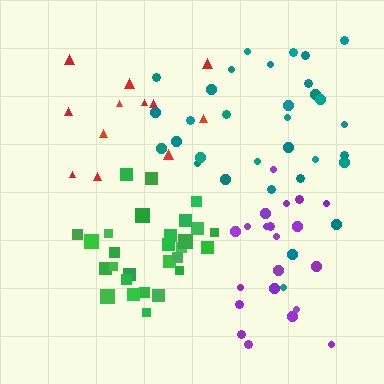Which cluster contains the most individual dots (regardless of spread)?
Teal (32).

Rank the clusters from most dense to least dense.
green, purple, teal, red.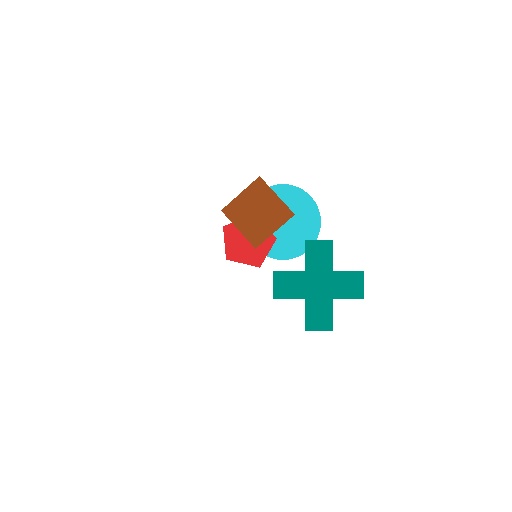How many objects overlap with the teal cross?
1 object overlaps with the teal cross.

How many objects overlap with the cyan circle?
3 objects overlap with the cyan circle.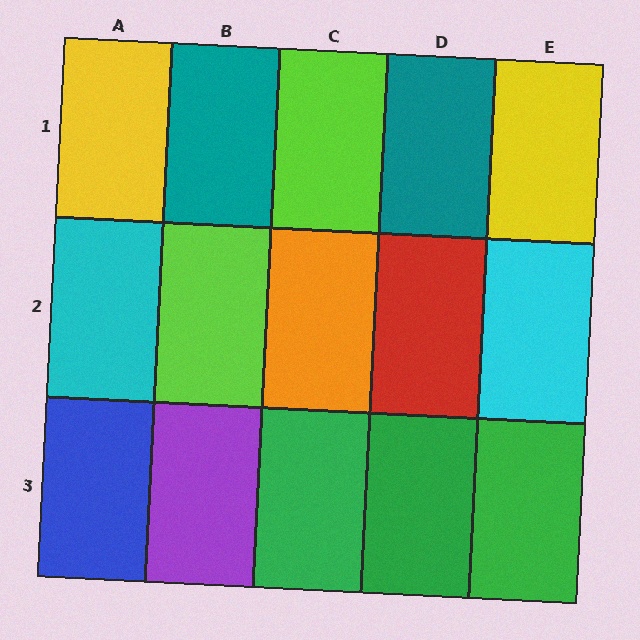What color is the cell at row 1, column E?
Yellow.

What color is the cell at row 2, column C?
Orange.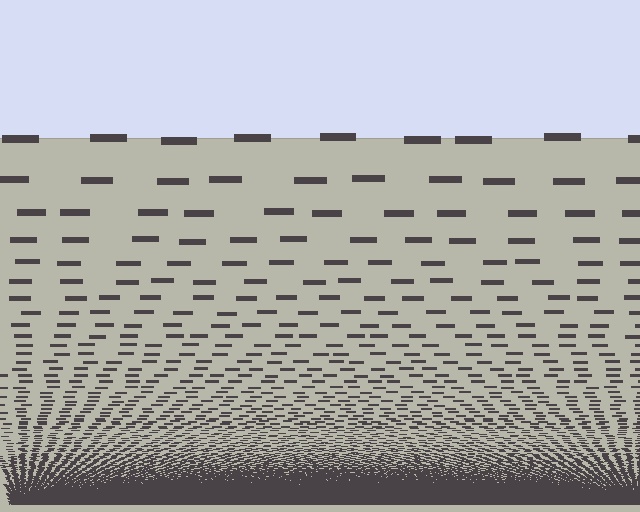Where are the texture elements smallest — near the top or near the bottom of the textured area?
Near the bottom.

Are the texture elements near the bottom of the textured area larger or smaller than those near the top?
Smaller. The gradient is inverted — elements near the bottom are smaller and denser.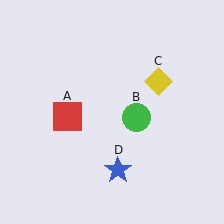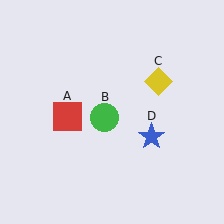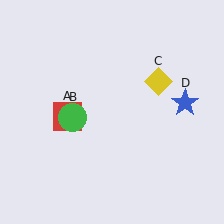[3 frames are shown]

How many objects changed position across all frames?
2 objects changed position: green circle (object B), blue star (object D).